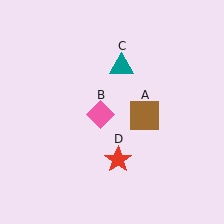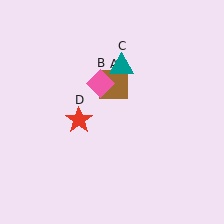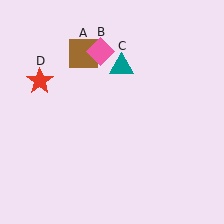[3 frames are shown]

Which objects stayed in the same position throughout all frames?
Teal triangle (object C) remained stationary.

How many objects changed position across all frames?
3 objects changed position: brown square (object A), pink diamond (object B), red star (object D).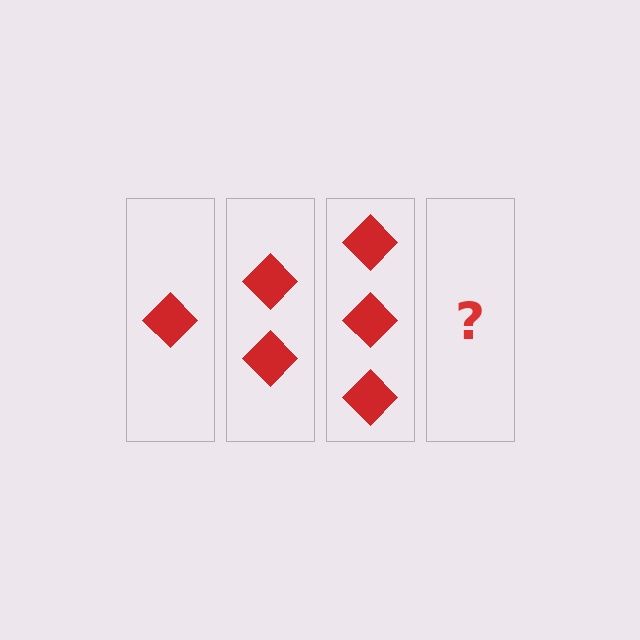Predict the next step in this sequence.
The next step is 4 diamonds.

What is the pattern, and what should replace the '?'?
The pattern is that each step adds one more diamond. The '?' should be 4 diamonds.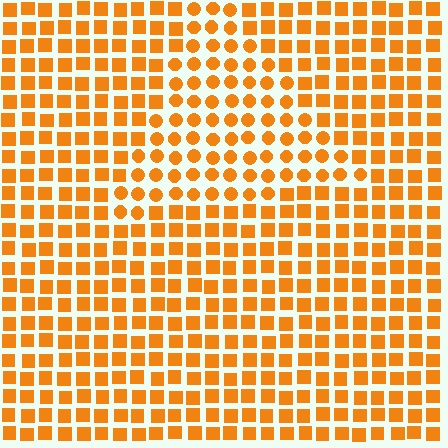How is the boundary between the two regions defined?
The boundary is defined by a change in element shape: circles inside vs. squares outside. All elements share the same color and spacing.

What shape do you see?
I see a triangle.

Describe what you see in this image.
The image is filled with small orange elements arranged in a uniform grid. A triangle-shaped region contains circles, while the surrounding area contains squares. The boundary is defined purely by the change in element shape.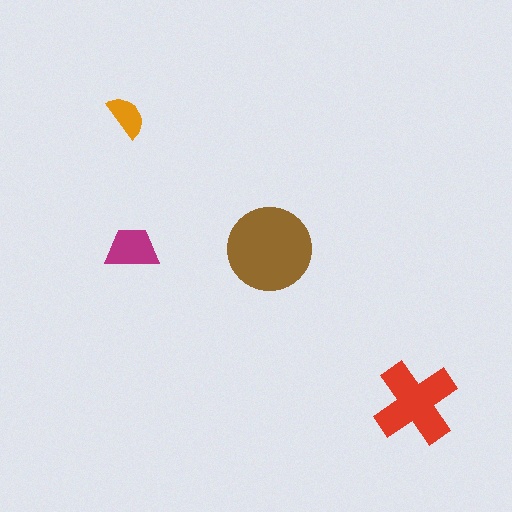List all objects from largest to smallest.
The brown circle, the red cross, the magenta trapezoid, the orange semicircle.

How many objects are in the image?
There are 4 objects in the image.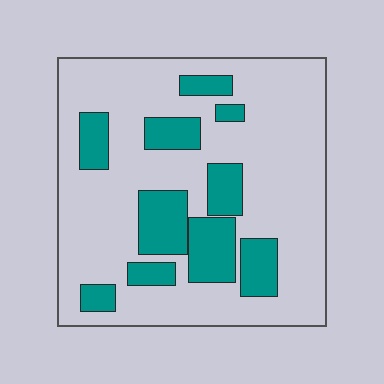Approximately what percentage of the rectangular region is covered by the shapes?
Approximately 25%.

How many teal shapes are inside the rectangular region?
10.